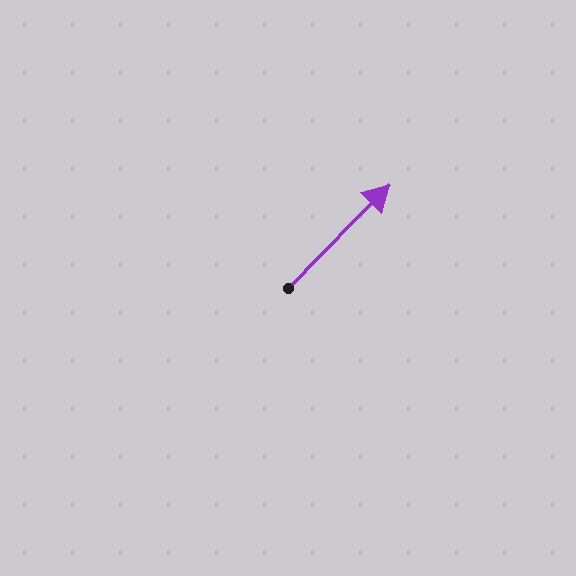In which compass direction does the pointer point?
Northeast.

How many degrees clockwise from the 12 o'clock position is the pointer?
Approximately 44 degrees.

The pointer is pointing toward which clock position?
Roughly 1 o'clock.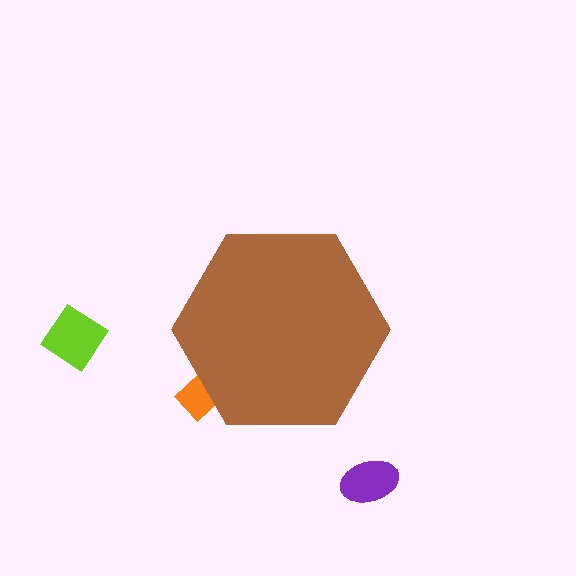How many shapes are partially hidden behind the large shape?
1 shape is partially hidden.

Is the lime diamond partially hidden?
No, the lime diamond is fully visible.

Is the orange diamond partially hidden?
Yes, the orange diamond is partially hidden behind the brown hexagon.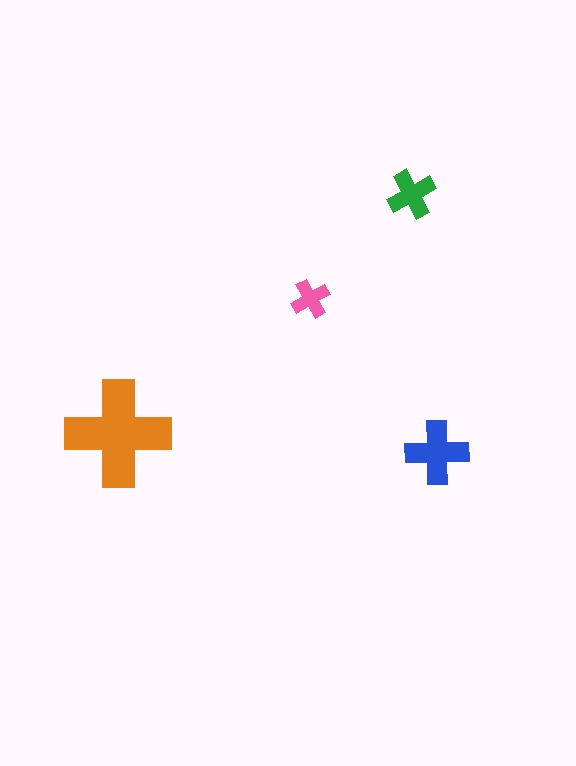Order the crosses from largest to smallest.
the orange one, the blue one, the green one, the pink one.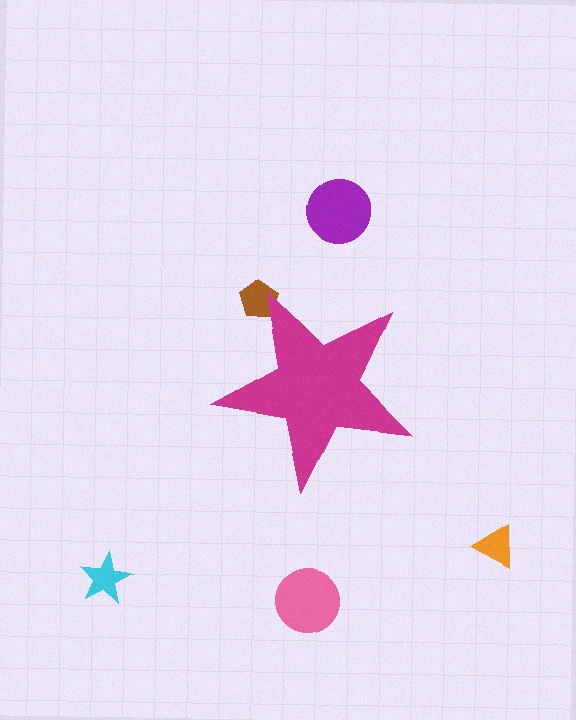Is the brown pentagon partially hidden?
Yes, the brown pentagon is partially hidden behind the magenta star.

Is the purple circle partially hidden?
No, the purple circle is fully visible.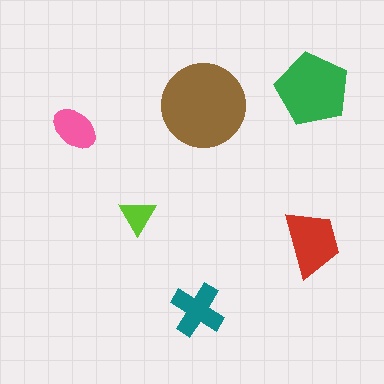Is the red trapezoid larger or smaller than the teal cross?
Larger.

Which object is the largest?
The brown circle.